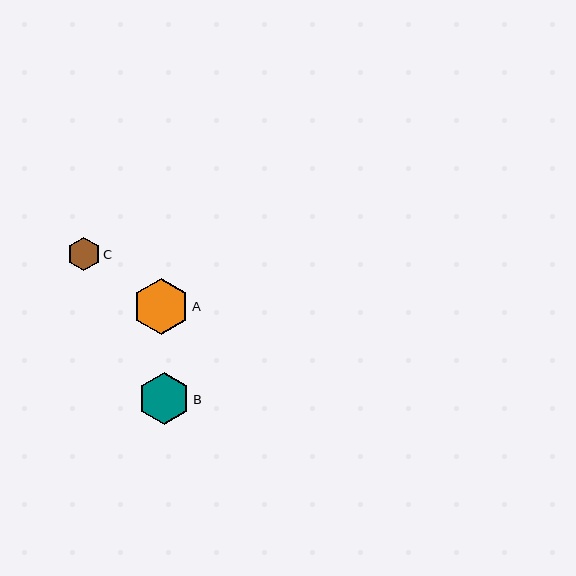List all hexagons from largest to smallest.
From largest to smallest: A, B, C.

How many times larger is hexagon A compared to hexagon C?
Hexagon A is approximately 1.7 times the size of hexagon C.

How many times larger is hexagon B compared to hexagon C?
Hexagon B is approximately 1.6 times the size of hexagon C.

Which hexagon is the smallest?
Hexagon C is the smallest with a size of approximately 33 pixels.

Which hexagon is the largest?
Hexagon A is the largest with a size of approximately 57 pixels.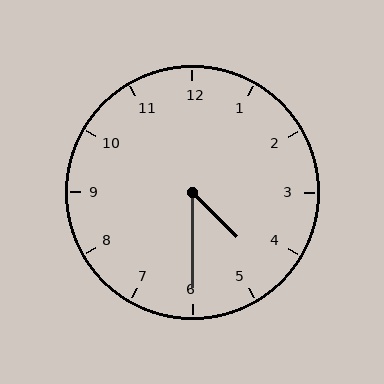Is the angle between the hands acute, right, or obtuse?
It is acute.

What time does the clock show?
4:30.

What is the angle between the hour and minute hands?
Approximately 45 degrees.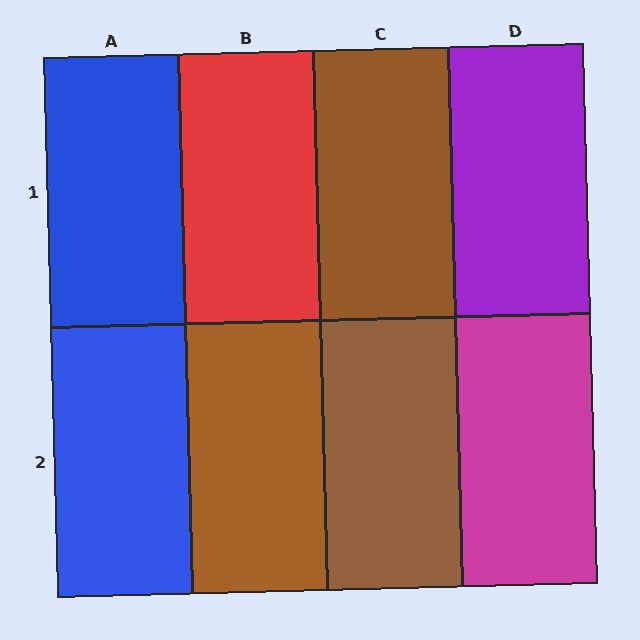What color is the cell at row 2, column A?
Blue.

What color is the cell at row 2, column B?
Brown.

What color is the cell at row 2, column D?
Magenta.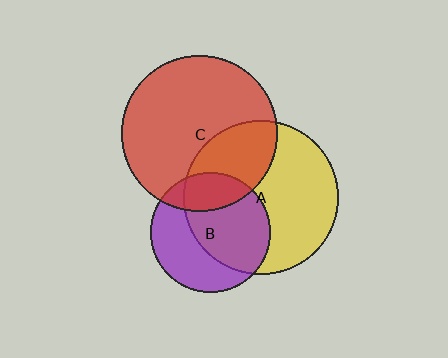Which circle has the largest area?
Circle C (red).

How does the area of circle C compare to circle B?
Approximately 1.7 times.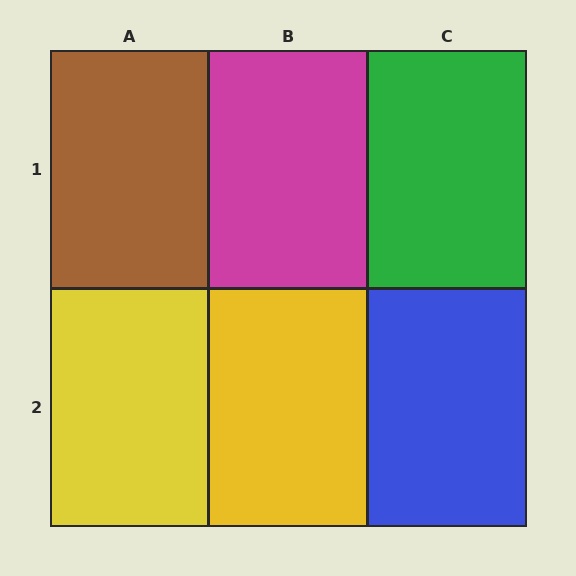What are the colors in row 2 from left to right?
Yellow, yellow, blue.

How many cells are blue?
1 cell is blue.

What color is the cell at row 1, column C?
Green.